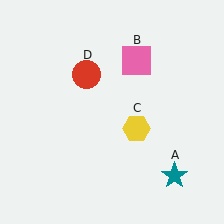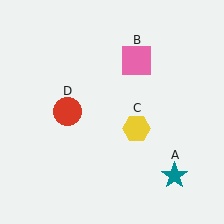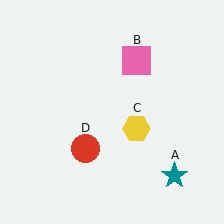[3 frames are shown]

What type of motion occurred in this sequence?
The red circle (object D) rotated counterclockwise around the center of the scene.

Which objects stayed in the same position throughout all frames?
Teal star (object A) and pink square (object B) and yellow hexagon (object C) remained stationary.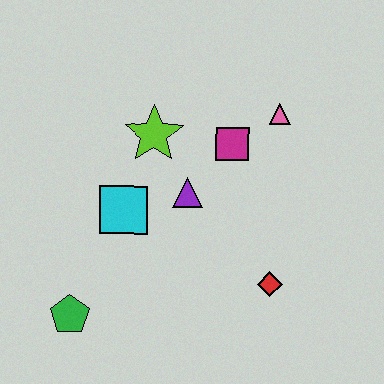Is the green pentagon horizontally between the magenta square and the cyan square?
No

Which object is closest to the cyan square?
The purple triangle is closest to the cyan square.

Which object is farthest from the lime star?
The green pentagon is farthest from the lime star.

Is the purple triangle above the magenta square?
No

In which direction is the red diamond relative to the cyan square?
The red diamond is to the right of the cyan square.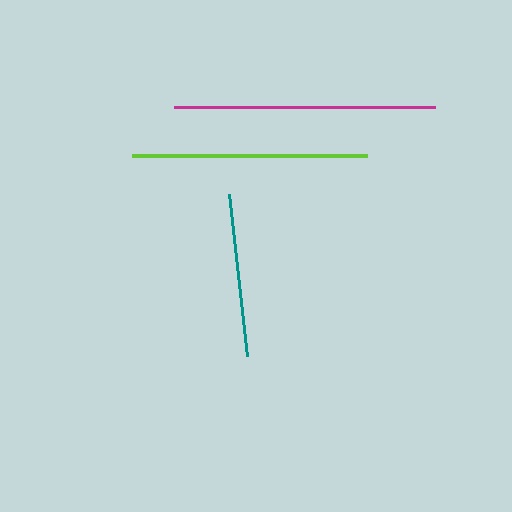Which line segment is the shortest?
The teal line is the shortest at approximately 163 pixels.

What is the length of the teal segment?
The teal segment is approximately 163 pixels long.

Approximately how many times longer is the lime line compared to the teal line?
The lime line is approximately 1.4 times the length of the teal line.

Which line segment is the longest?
The magenta line is the longest at approximately 261 pixels.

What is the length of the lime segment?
The lime segment is approximately 235 pixels long.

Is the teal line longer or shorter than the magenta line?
The magenta line is longer than the teal line.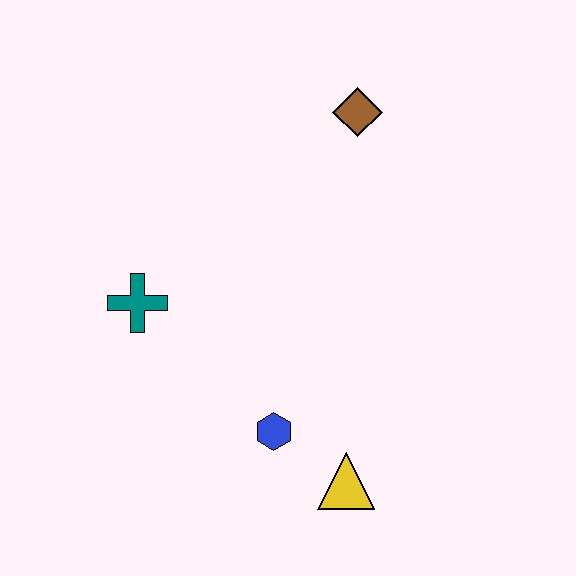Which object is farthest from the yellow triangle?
The brown diamond is farthest from the yellow triangle.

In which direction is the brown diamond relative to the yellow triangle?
The brown diamond is above the yellow triangle.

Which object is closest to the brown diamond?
The teal cross is closest to the brown diamond.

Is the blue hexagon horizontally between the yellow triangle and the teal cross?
Yes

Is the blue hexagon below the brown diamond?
Yes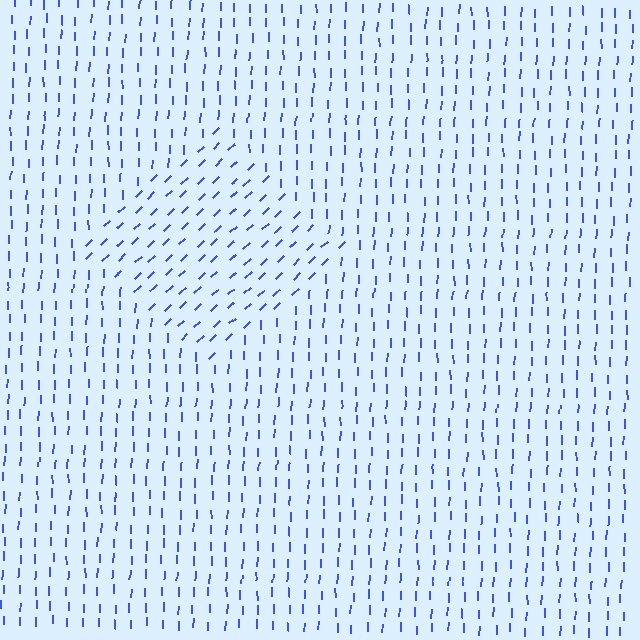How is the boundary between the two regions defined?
The boundary is defined purely by a change in line orientation (approximately 45 degrees difference). All lines are the same color and thickness.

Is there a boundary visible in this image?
Yes, there is a texture boundary formed by a change in line orientation.